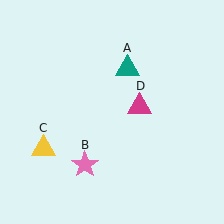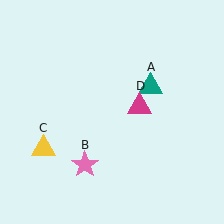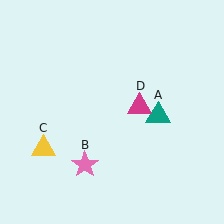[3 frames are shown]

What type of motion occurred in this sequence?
The teal triangle (object A) rotated clockwise around the center of the scene.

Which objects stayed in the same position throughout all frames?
Pink star (object B) and yellow triangle (object C) and magenta triangle (object D) remained stationary.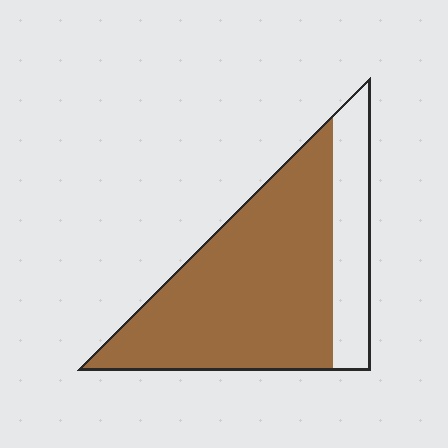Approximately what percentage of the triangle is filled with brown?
Approximately 75%.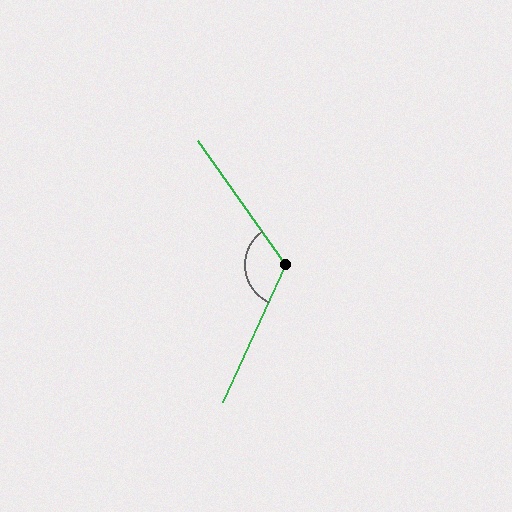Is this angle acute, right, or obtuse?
It is obtuse.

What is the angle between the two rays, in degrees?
Approximately 120 degrees.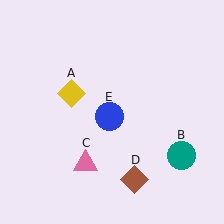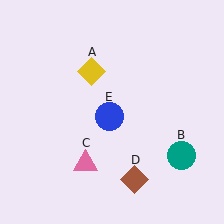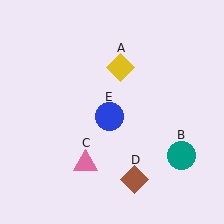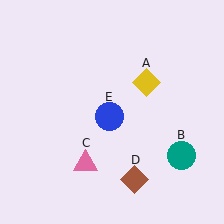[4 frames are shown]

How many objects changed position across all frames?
1 object changed position: yellow diamond (object A).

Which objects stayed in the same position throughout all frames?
Teal circle (object B) and pink triangle (object C) and brown diamond (object D) and blue circle (object E) remained stationary.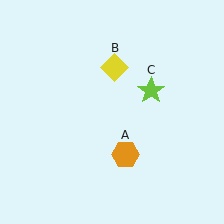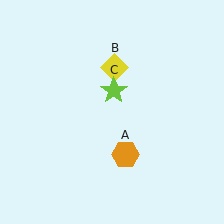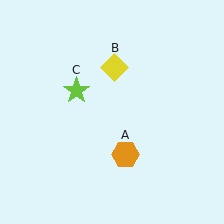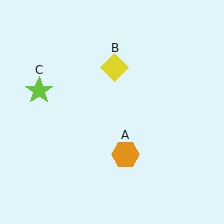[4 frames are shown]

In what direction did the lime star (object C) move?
The lime star (object C) moved left.